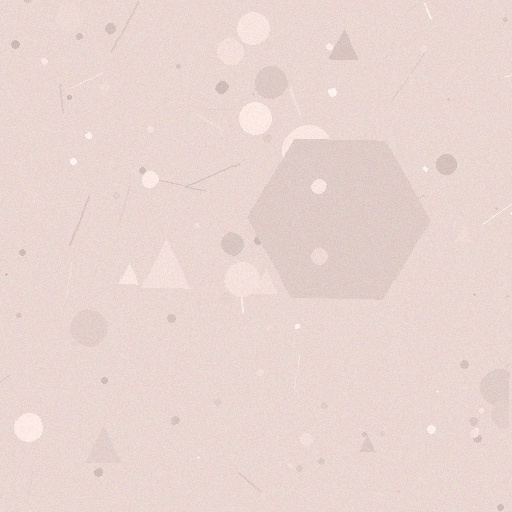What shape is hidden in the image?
A hexagon is hidden in the image.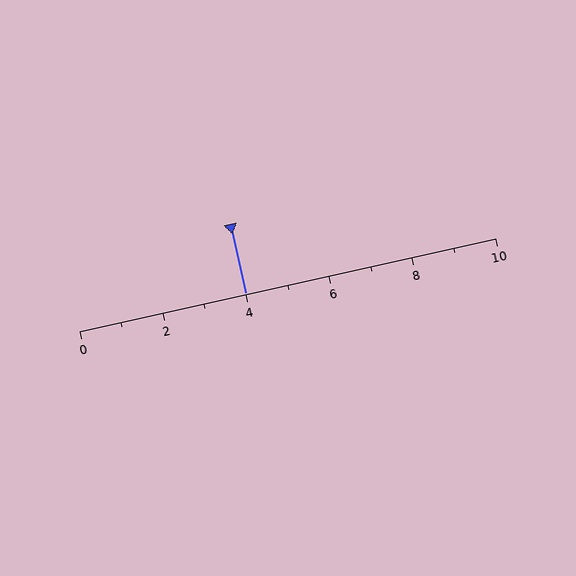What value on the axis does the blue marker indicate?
The marker indicates approximately 4.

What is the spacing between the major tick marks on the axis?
The major ticks are spaced 2 apart.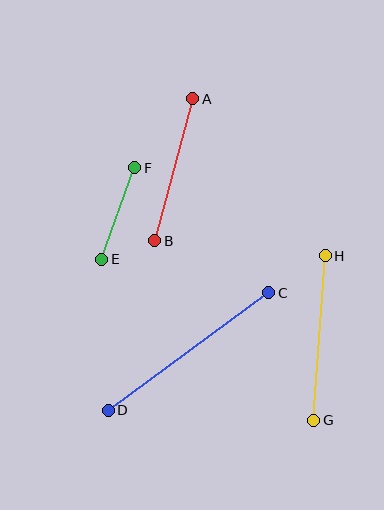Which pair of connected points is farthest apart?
Points C and D are farthest apart.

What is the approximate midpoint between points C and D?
The midpoint is at approximately (188, 352) pixels.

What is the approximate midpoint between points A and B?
The midpoint is at approximately (174, 170) pixels.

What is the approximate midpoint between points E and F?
The midpoint is at approximately (118, 213) pixels.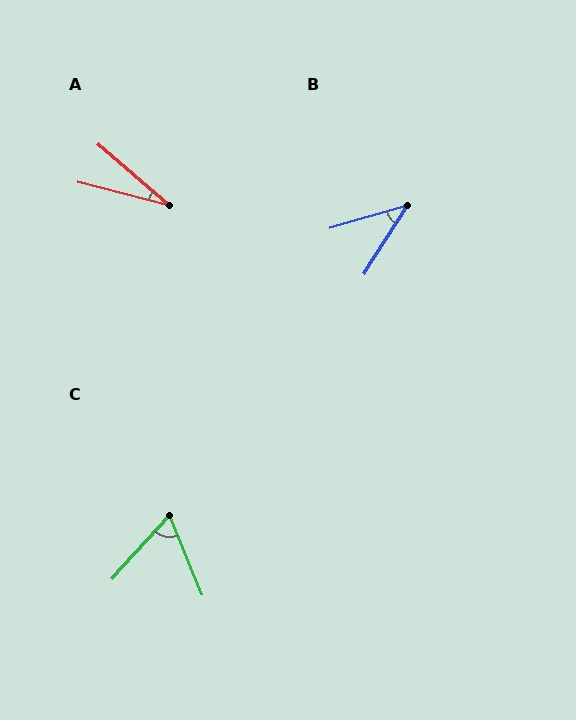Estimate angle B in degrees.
Approximately 41 degrees.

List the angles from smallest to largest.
A (26°), B (41°), C (65°).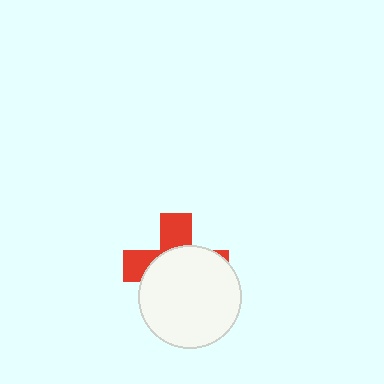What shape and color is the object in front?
The object in front is a white circle.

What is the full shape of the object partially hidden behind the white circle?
The partially hidden object is a red cross.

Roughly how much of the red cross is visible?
A small part of it is visible (roughly 36%).